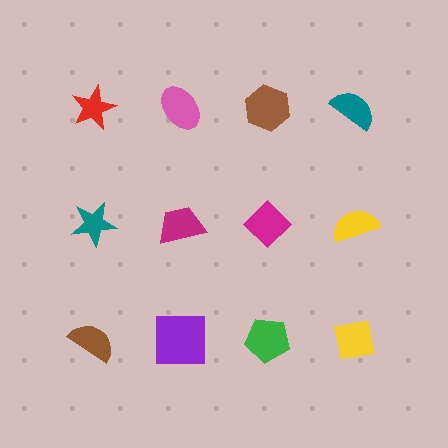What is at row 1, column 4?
A teal semicircle.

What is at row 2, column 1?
A teal star.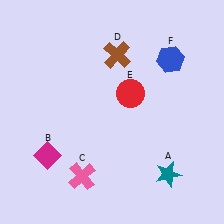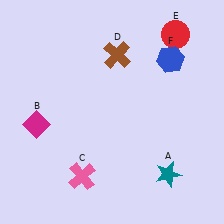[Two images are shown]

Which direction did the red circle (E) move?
The red circle (E) moved up.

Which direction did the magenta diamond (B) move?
The magenta diamond (B) moved up.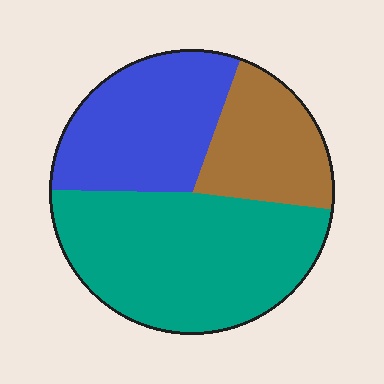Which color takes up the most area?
Teal, at roughly 50%.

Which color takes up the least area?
Brown, at roughly 20%.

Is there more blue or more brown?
Blue.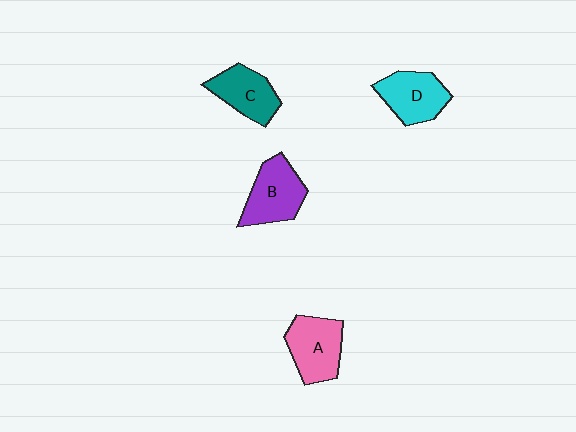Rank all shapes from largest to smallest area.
From largest to smallest: A (pink), B (purple), D (cyan), C (teal).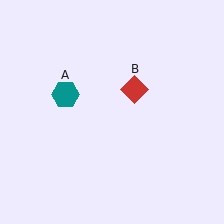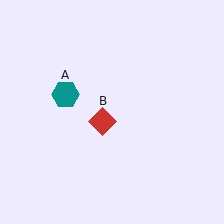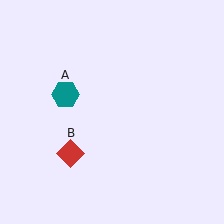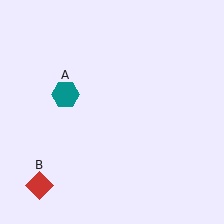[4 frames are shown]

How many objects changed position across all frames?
1 object changed position: red diamond (object B).